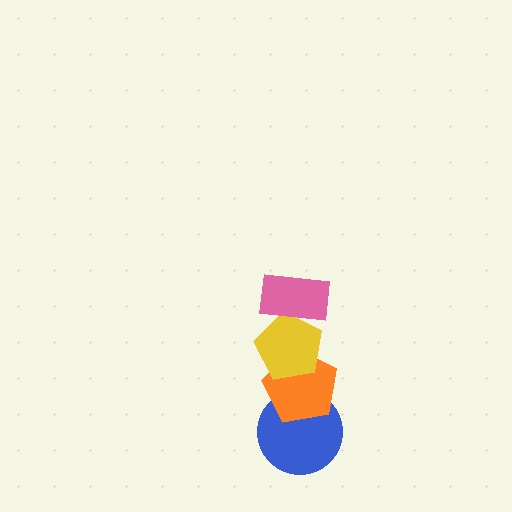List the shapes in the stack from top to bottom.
From top to bottom: the pink rectangle, the yellow pentagon, the orange pentagon, the blue circle.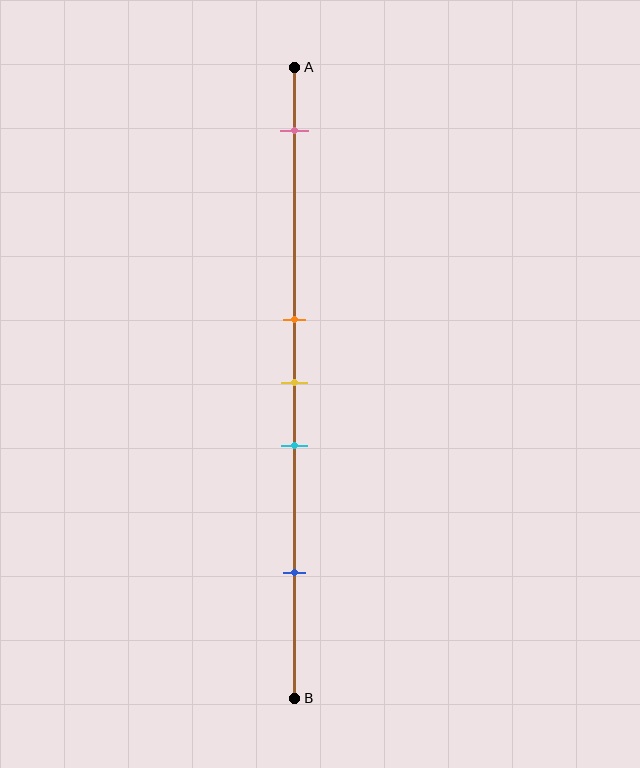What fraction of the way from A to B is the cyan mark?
The cyan mark is approximately 60% (0.6) of the way from A to B.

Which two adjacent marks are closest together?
The orange and yellow marks are the closest adjacent pair.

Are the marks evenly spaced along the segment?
No, the marks are not evenly spaced.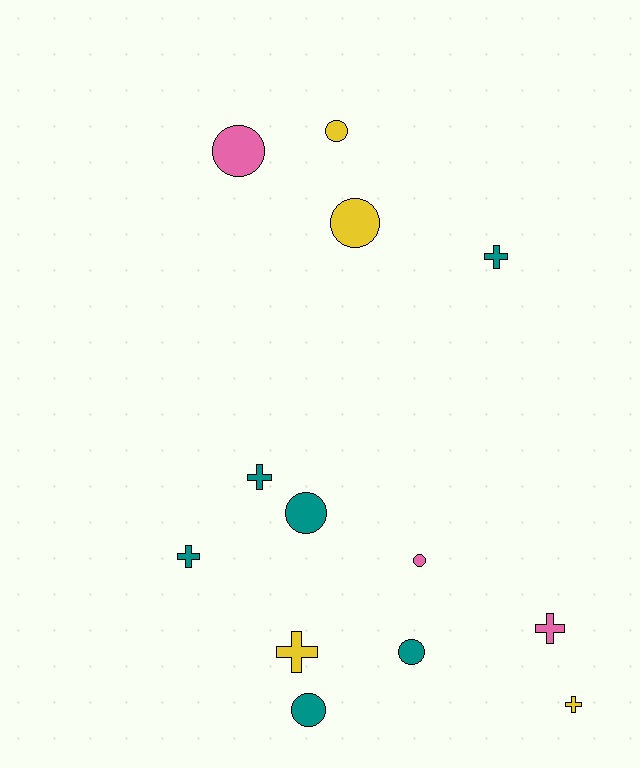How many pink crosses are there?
There is 1 pink cross.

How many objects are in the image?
There are 13 objects.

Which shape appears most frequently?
Circle, with 7 objects.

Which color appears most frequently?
Teal, with 6 objects.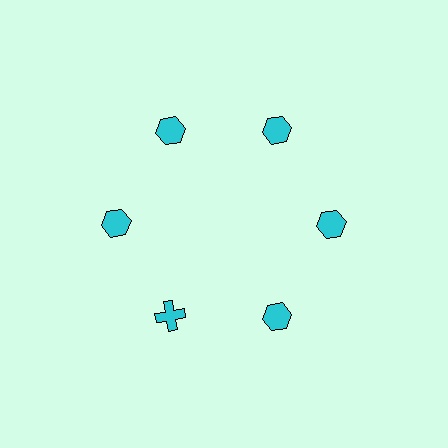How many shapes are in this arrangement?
There are 6 shapes arranged in a ring pattern.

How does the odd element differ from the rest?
It has a different shape: cross instead of hexagon.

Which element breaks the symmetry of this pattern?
The cyan cross at roughly the 7 o'clock position breaks the symmetry. All other shapes are cyan hexagons.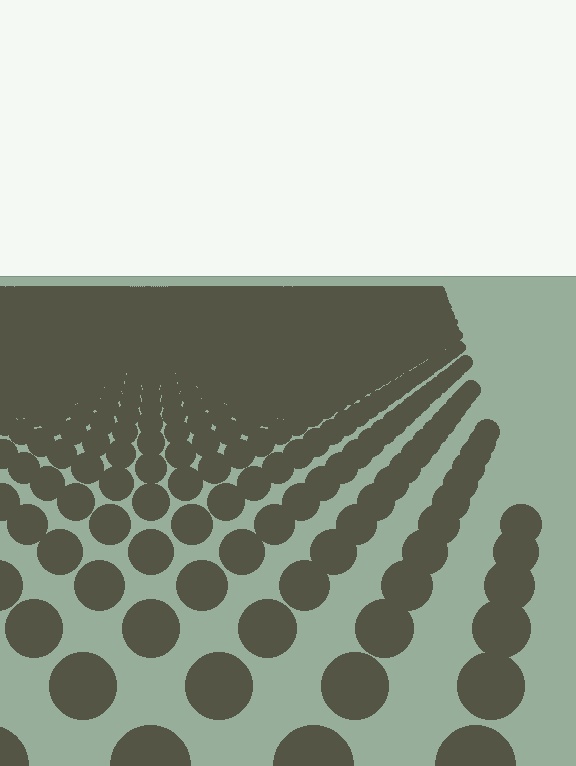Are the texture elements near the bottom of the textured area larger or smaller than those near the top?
Larger. Near the bottom, elements are closer to the viewer and appear at a bigger on-screen size.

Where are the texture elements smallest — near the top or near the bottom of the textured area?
Near the top.